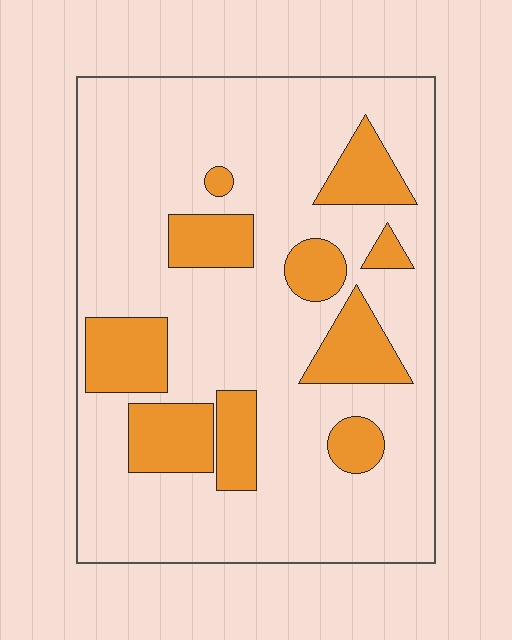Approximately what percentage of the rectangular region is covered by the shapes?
Approximately 25%.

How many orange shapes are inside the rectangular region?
10.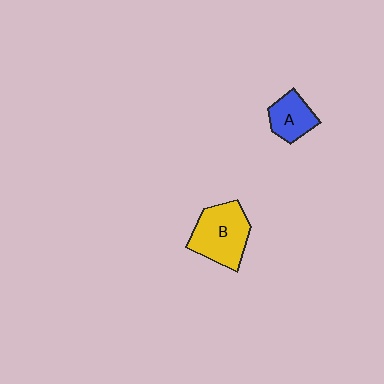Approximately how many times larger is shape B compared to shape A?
Approximately 1.7 times.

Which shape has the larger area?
Shape B (yellow).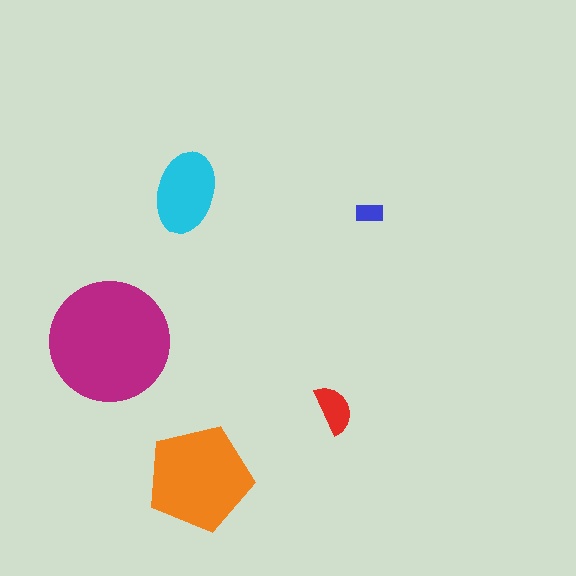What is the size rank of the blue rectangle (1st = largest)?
5th.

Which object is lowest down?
The orange pentagon is bottommost.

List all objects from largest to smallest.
The magenta circle, the orange pentagon, the cyan ellipse, the red semicircle, the blue rectangle.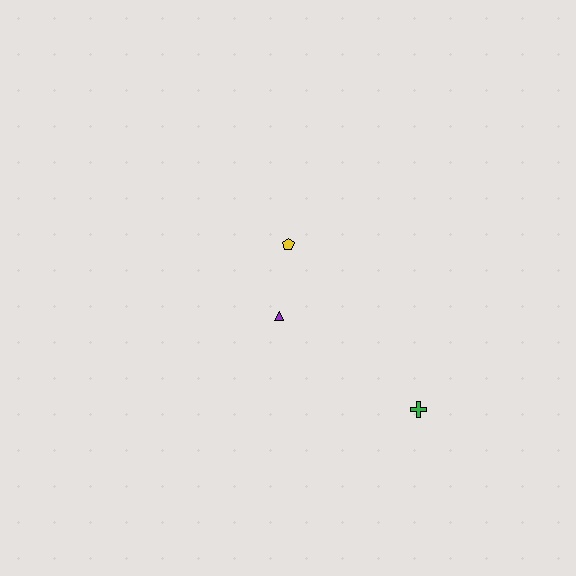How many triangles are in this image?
There is 1 triangle.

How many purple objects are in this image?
There is 1 purple object.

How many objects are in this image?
There are 3 objects.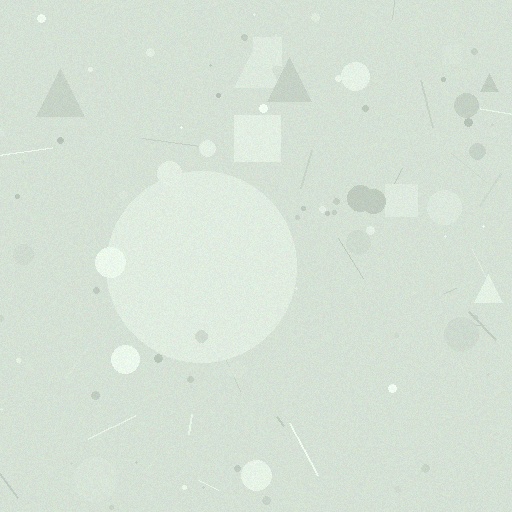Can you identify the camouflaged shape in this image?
The camouflaged shape is a circle.